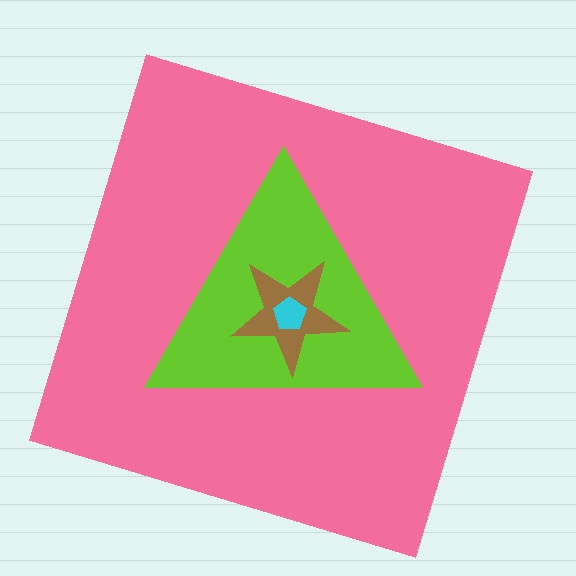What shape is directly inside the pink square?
The lime triangle.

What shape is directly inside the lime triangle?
The brown star.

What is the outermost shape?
The pink square.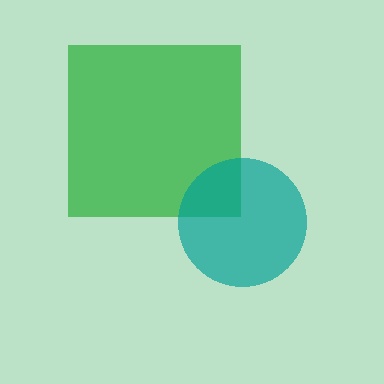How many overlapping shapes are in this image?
There are 2 overlapping shapes in the image.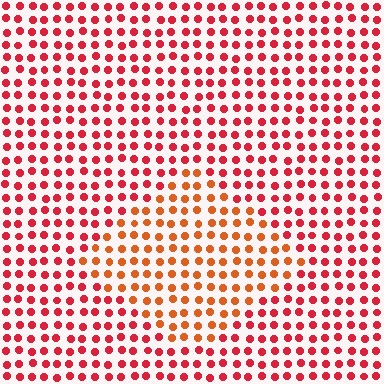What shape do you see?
I see a diamond.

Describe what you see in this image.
The image is filled with small red elements in a uniform arrangement. A diamond-shaped region is visible where the elements are tinted to a slightly different hue, forming a subtle color boundary.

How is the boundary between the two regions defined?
The boundary is defined purely by a slight shift in hue (about 29 degrees). Spacing, size, and orientation are identical on both sides.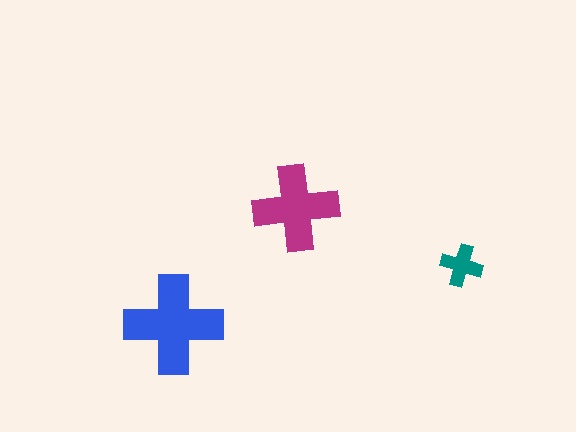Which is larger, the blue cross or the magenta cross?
The blue one.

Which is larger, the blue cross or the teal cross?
The blue one.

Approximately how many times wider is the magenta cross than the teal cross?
About 2 times wider.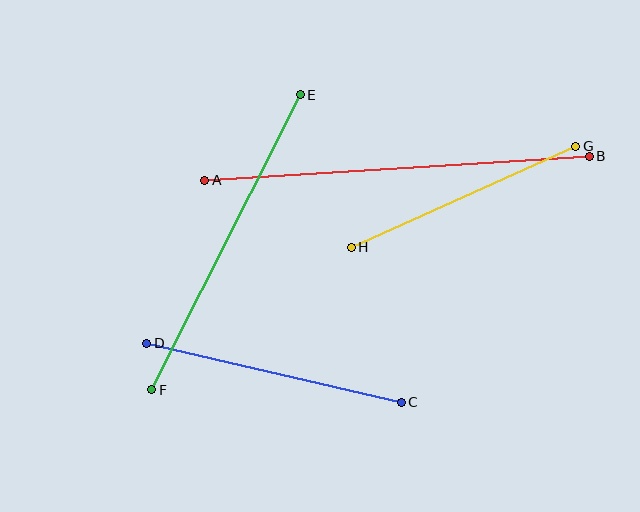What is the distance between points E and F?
The distance is approximately 330 pixels.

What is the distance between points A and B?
The distance is approximately 385 pixels.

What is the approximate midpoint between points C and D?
The midpoint is at approximately (274, 373) pixels.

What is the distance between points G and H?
The distance is approximately 246 pixels.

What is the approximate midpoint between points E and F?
The midpoint is at approximately (226, 242) pixels.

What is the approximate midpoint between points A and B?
The midpoint is at approximately (397, 168) pixels.